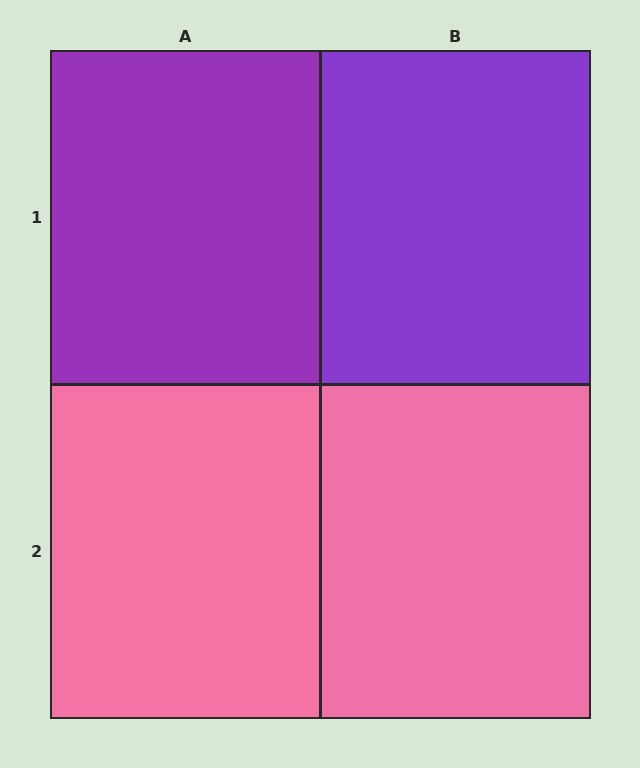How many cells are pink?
2 cells are pink.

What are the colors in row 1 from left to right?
Purple, purple.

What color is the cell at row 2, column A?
Pink.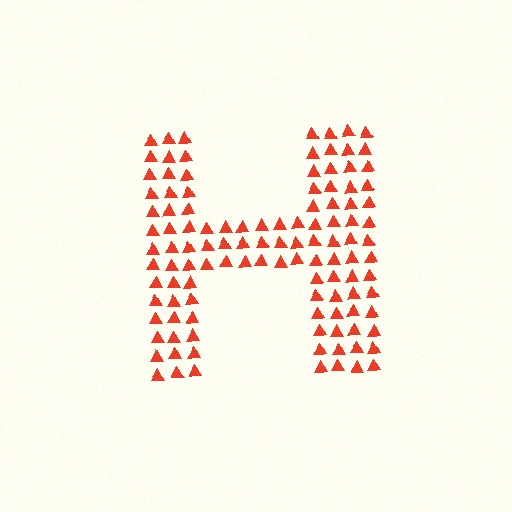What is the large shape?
The large shape is the letter H.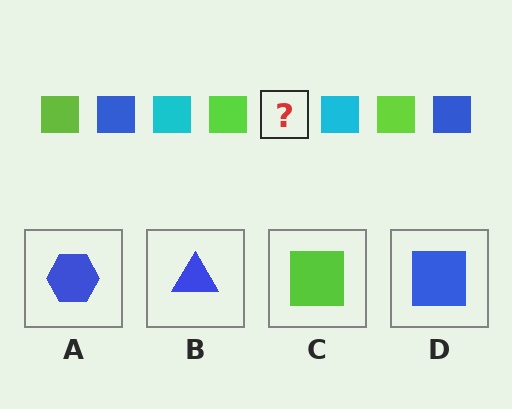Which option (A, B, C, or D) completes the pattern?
D.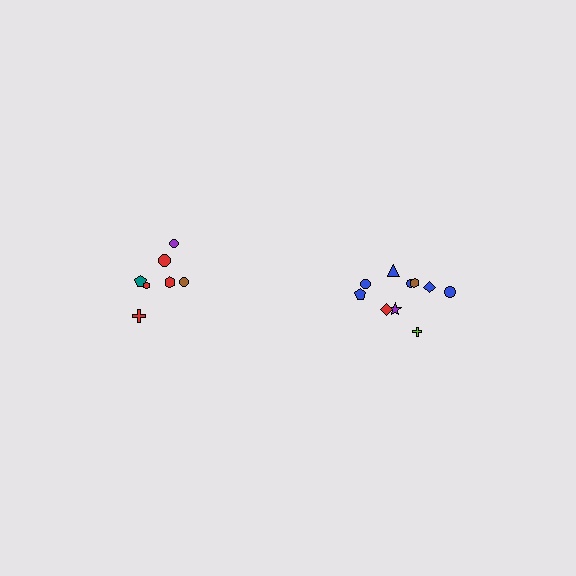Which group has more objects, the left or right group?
The right group.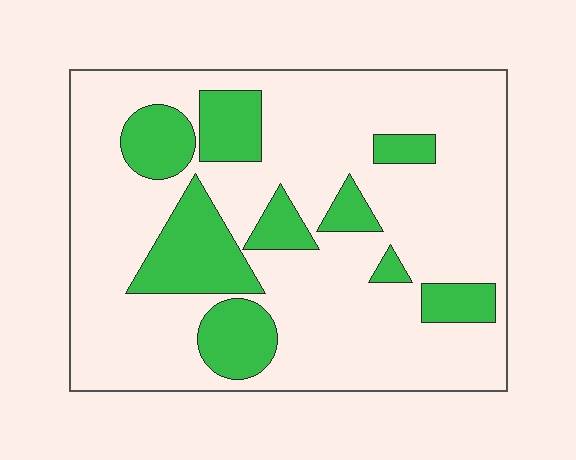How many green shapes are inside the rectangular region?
9.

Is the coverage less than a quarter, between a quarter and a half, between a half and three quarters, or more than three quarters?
Less than a quarter.